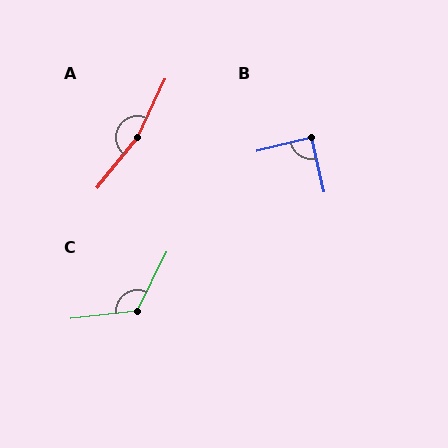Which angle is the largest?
A, at approximately 167 degrees.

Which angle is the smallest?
B, at approximately 88 degrees.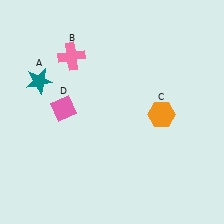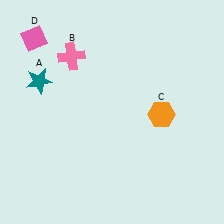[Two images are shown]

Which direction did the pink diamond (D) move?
The pink diamond (D) moved up.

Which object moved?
The pink diamond (D) moved up.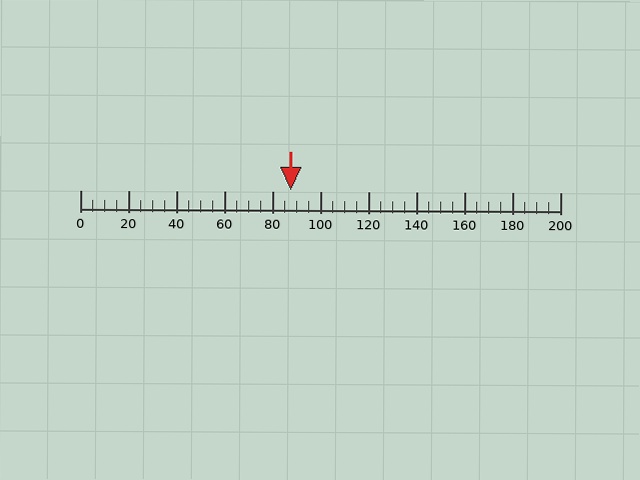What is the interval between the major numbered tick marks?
The major tick marks are spaced 20 units apart.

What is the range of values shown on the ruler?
The ruler shows values from 0 to 200.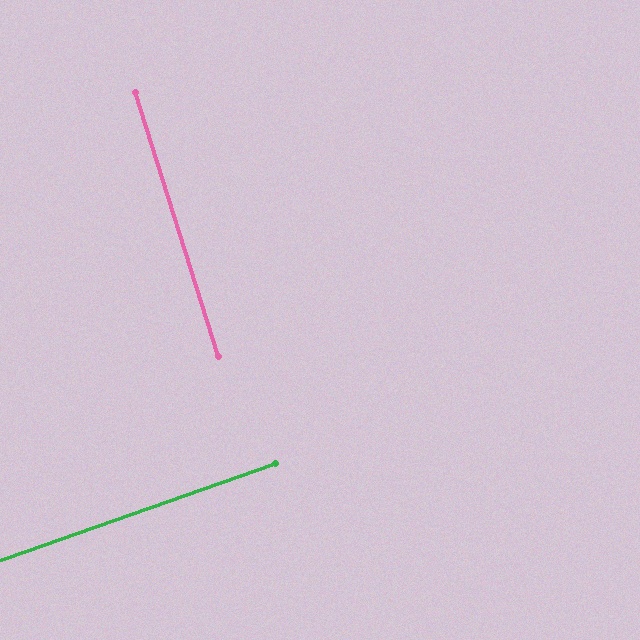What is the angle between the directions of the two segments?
Approximately 88 degrees.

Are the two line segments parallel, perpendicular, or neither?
Perpendicular — they meet at approximately 88°.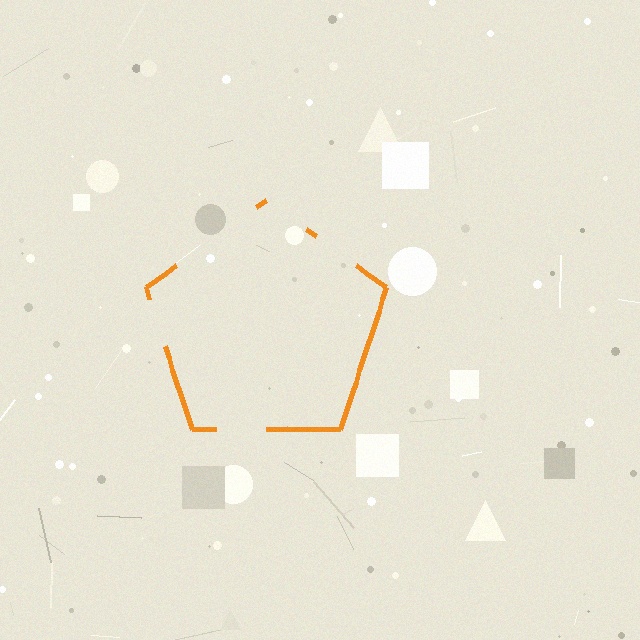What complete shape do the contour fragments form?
The contour fragments form a pentagon.